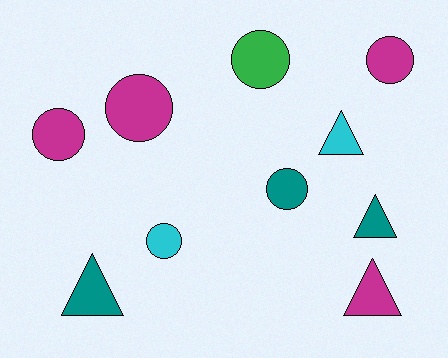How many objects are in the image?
There are 10 objects.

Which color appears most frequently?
Magenta, with 4 objects.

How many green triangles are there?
There are no green triangles.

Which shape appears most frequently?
Circle, with 6 objects.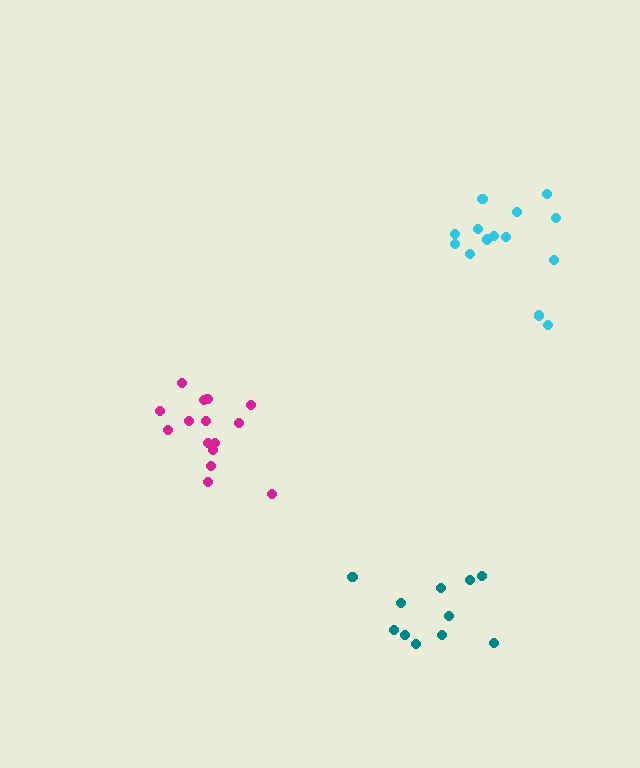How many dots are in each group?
Group 1: 14 dots, Group 2: 15 dots, Group 3: 11 dots (40 total).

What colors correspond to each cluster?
The clusters are colored: cyan, magenta, teal.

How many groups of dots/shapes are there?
There are 3 groups.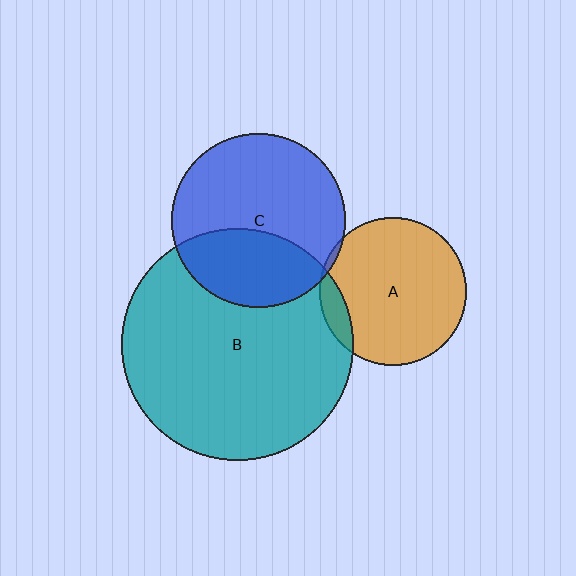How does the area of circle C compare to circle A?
Approximately 1.4 times.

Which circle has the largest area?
Circle B (teal).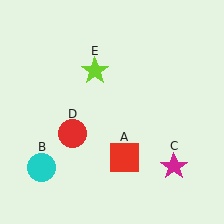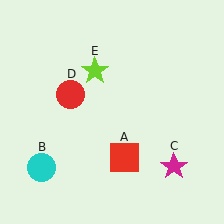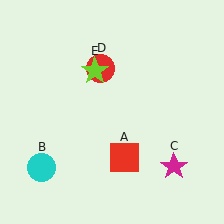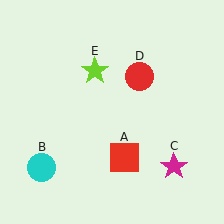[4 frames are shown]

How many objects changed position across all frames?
1 object changed position: red circle (object D).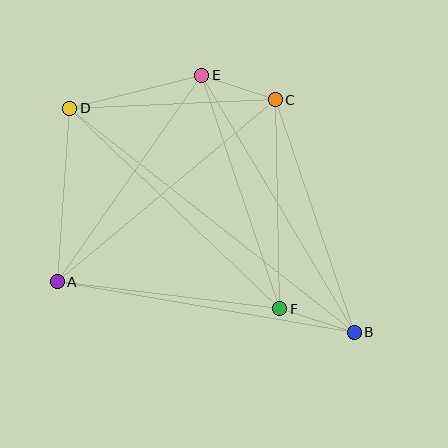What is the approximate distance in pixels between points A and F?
The distance between A and F is approximately 224 pixels.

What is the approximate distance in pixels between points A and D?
The distance between A and D is approximately 174 pixels.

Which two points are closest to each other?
Points C and E are closest to each other.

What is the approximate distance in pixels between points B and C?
The distance between B and C is approximately 246 pixels.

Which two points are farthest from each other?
Points B and D are farthest from each other.